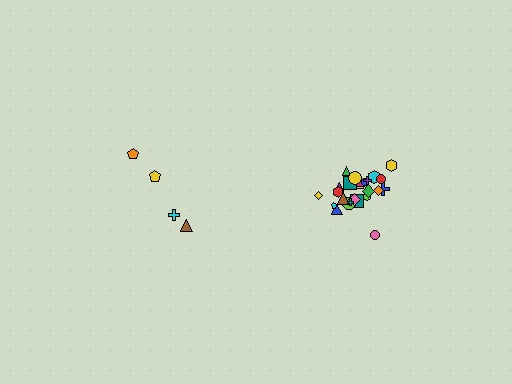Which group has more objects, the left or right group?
The right group.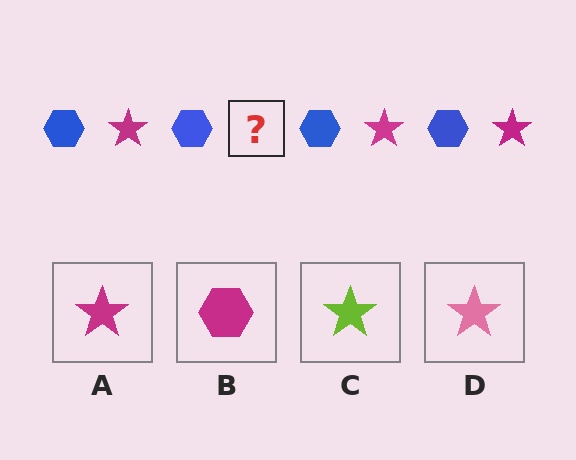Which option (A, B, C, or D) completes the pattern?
A.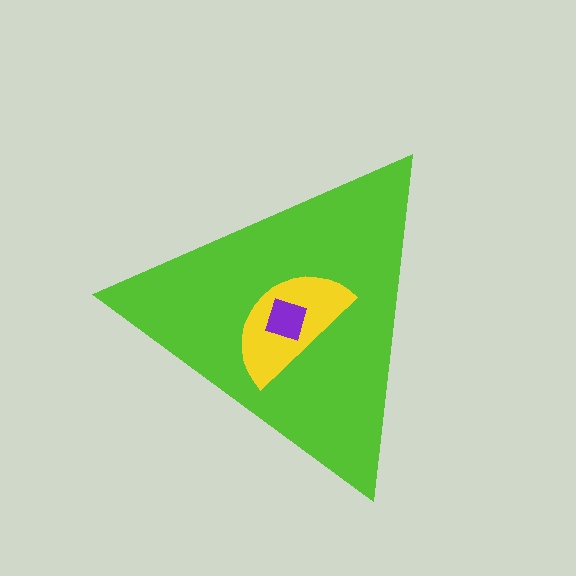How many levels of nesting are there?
3.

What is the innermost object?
The purple square.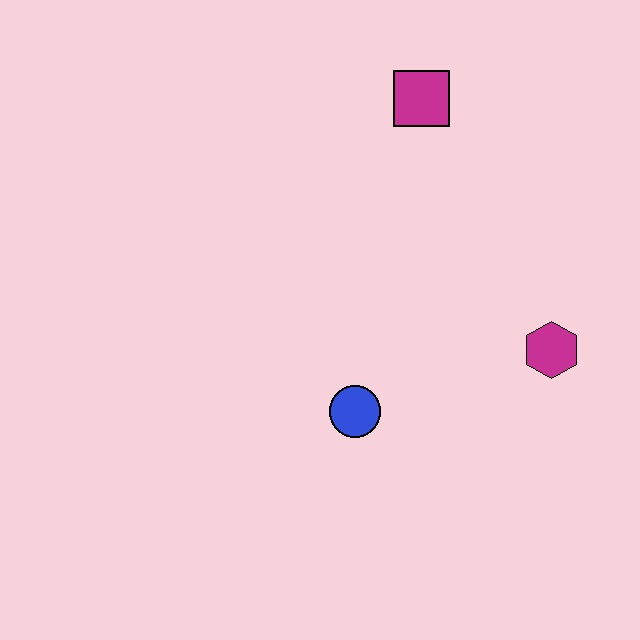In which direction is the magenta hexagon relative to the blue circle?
The magenta hexagon is to the right of the blue circle.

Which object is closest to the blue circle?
The magenta hexagon is closest to the blue circle.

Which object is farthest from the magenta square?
The blue circle is farthest from the magenta square.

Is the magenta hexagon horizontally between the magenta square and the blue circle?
No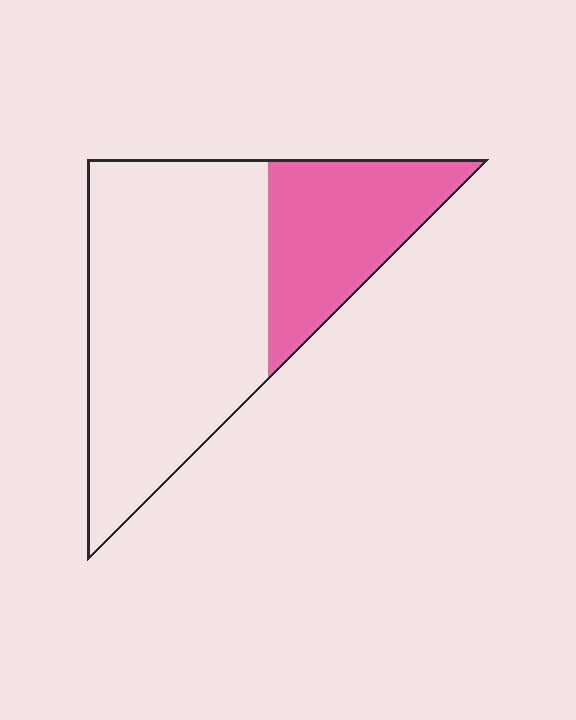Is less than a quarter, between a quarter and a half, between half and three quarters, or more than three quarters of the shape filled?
Between a quarter and a half.